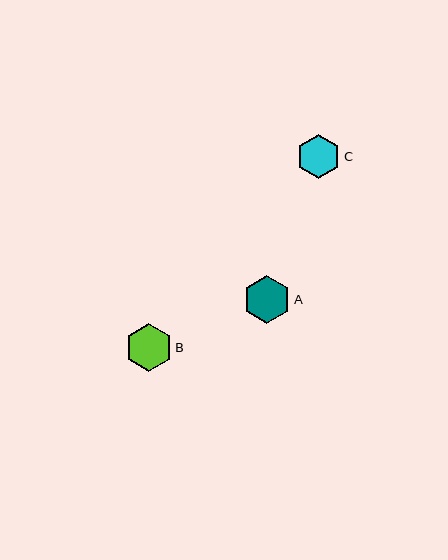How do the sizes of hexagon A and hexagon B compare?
Hexagon A and hexagon B are approximately the same size.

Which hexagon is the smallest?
Hexagon C is the smallest with a size of approximately 44 pixels.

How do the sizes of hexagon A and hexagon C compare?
Hexagon A and hexagon C are approximately the same size.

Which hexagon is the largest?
Hexagon A is the largest with a size of approximately 48 pixels.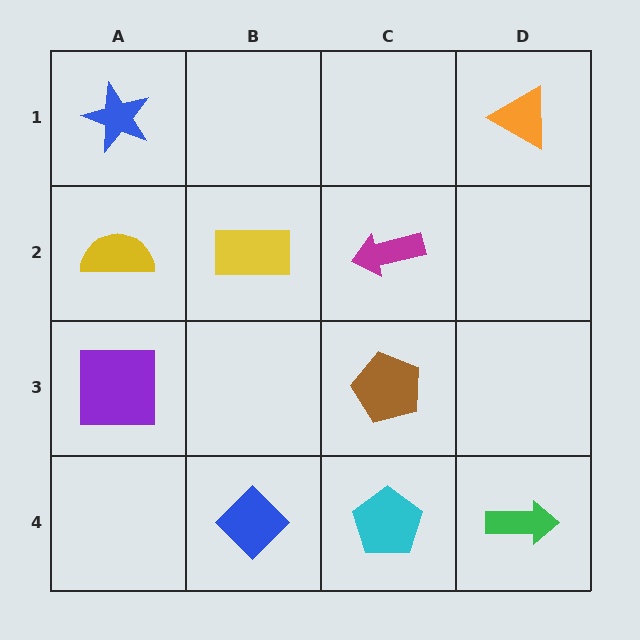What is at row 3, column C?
A brown pentagon.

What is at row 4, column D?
A green arrow.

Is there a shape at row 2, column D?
No, that cell is empty.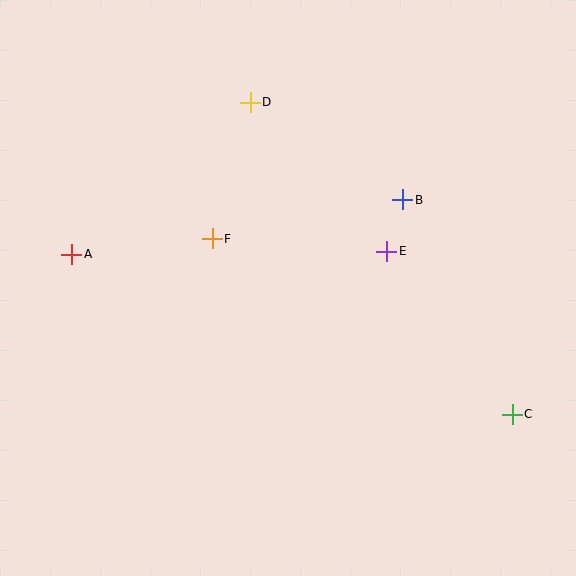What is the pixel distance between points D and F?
The distance between D and F is 142 pixels.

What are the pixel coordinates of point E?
Point E is at (387, 251).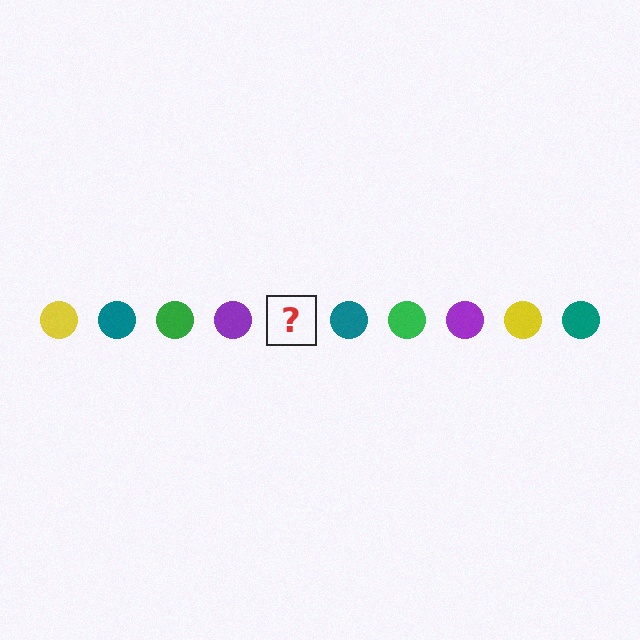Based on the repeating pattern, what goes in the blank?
The blank should be a yellow circle.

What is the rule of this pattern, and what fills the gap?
The rule is that the pattern cycles through yellow, teal, green, purple circles. The gap should be filled with a yellow circle.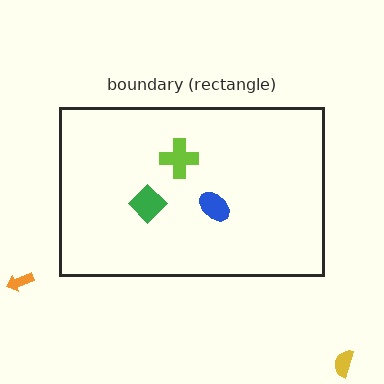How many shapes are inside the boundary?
3 inside, 2 outside.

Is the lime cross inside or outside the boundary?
Inside.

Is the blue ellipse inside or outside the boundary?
Inside.